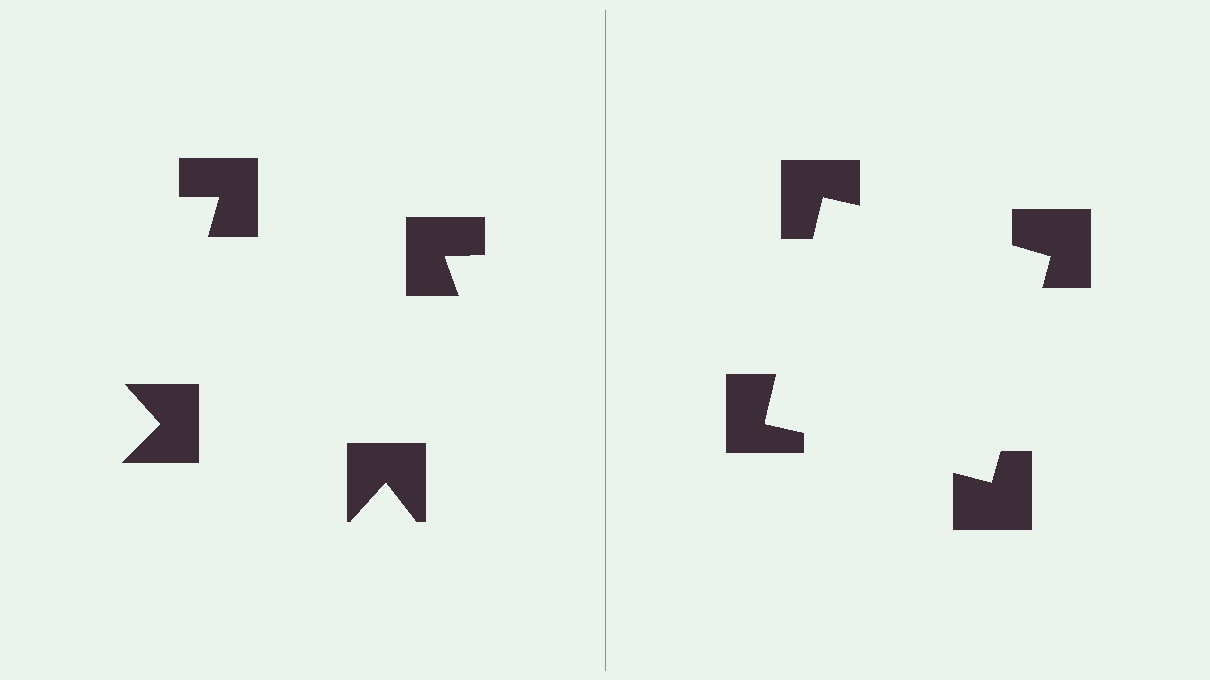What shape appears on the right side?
An illusory square.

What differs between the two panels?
The notched squares are positioned identically on both sides; only the wedge orientations differ. On the right they align to a square; on the left they are misaligned.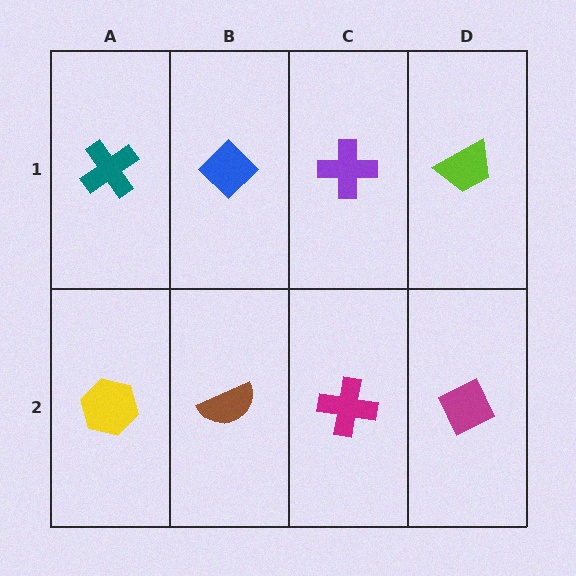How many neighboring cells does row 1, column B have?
3.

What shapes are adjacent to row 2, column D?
A lime trapezoid (row 1, column D), a magenta cross (row 2, column C).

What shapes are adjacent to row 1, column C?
A magenta cross (row 2, column C), a blue diamond (row 1, column B), a lime trapezoid (row 1, column D).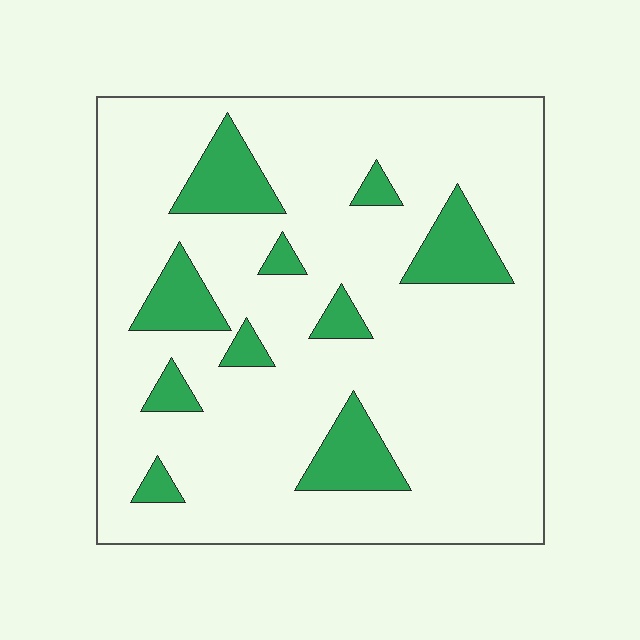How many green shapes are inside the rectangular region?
10.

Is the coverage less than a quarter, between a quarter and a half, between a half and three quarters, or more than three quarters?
Less than a quarter.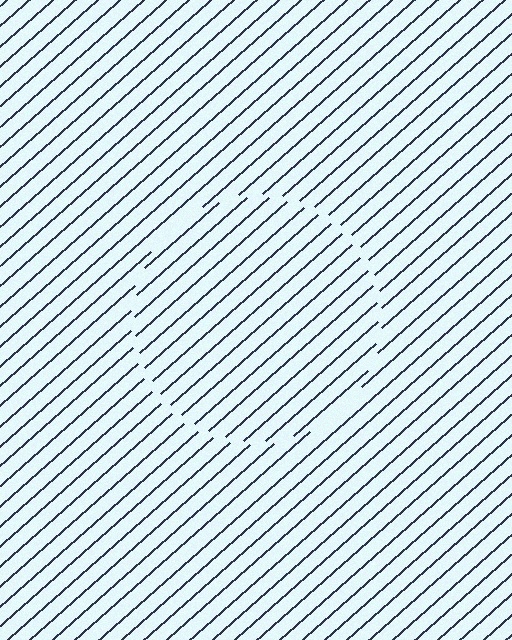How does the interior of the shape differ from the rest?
The interior of the shape contains the same grating, shifted by half a period — the contour is defined by the phase discontinuity where line-ends from the inner and outer gratings abut.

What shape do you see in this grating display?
An illusory circle. The interior of the shape contains the same grating, shifted by half a period — the contour is defined by the phase discontinuity where line-ends from the inner and outer gratings abut.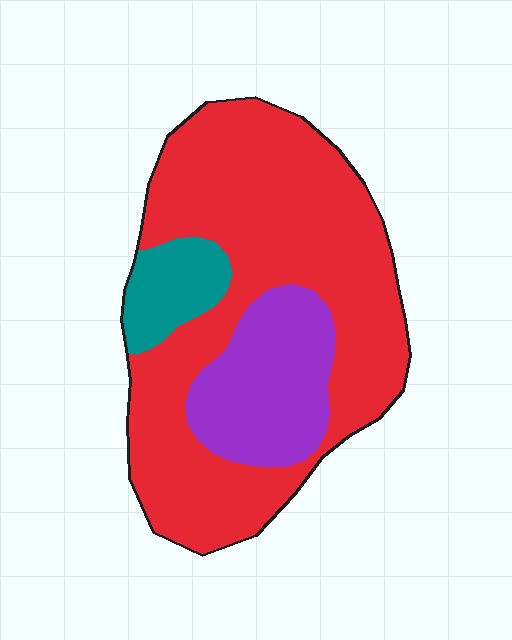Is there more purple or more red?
Red.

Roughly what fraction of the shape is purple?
Purple takes up less than a quarter of the shape.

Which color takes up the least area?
Teal, at roughly 10%.